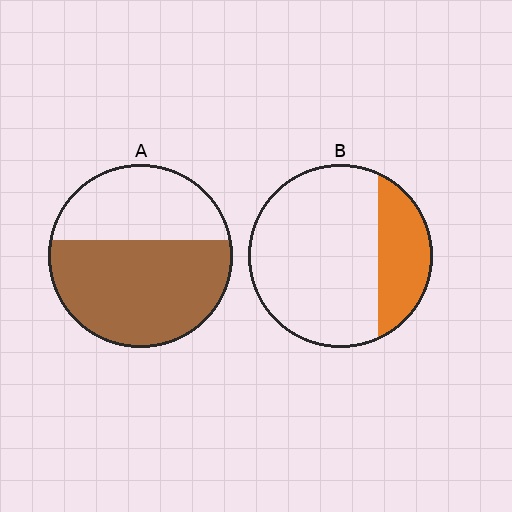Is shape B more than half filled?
No.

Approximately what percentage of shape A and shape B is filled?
A is approximately 60% and B is approximately 25%.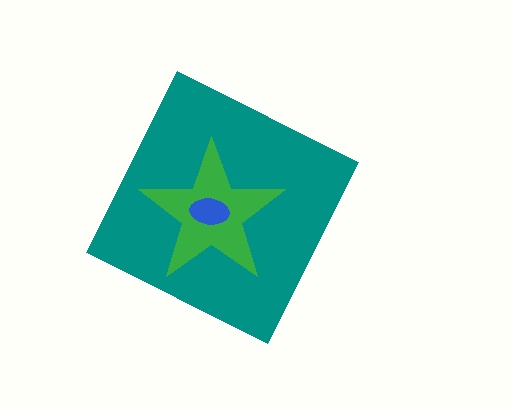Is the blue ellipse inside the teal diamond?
Yes.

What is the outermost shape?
The teal diamond.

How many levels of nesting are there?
3.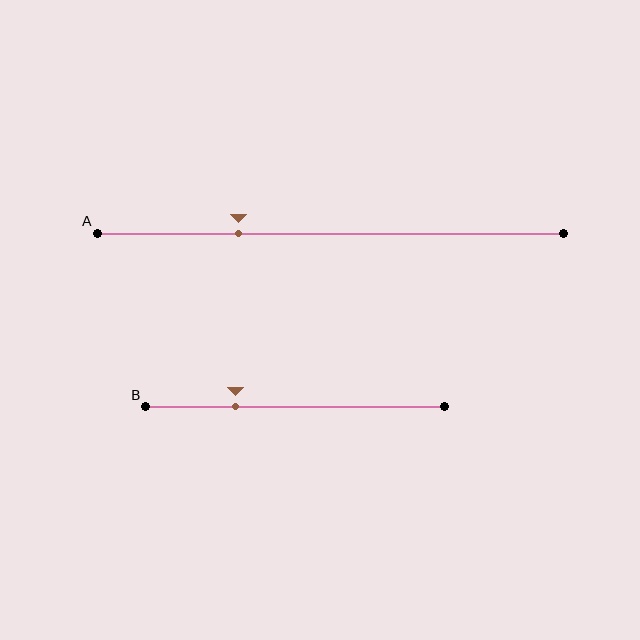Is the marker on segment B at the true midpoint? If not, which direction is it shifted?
No, the marker on segment B is shifted to the left by about 20% of the segment length.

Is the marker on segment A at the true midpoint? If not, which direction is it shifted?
No, the marker on segment A is shifted to the left by about 20% of the segment length.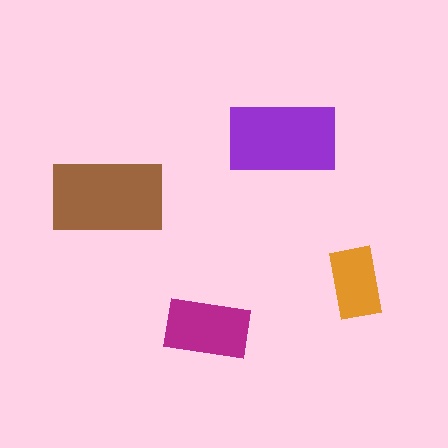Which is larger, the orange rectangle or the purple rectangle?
The purple one.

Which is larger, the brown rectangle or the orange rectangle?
The brown one.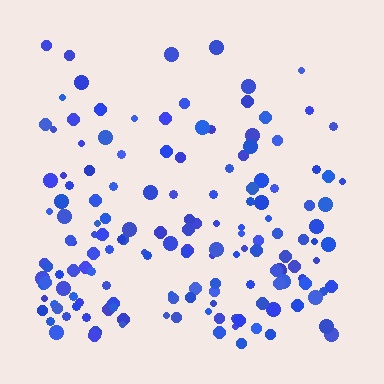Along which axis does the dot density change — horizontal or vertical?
Vertical.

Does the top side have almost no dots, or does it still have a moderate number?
Still a moderate number, just noticeably fewer than the bottom.